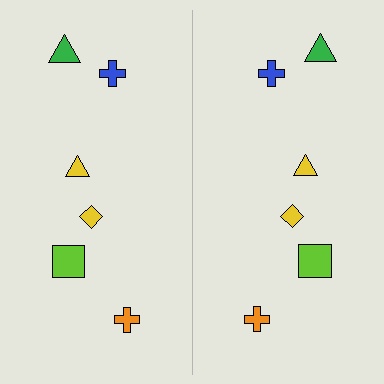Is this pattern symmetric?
Yes, this pattern has bilateral (reflection) symmetry.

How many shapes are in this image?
There are 12 shapes in this image.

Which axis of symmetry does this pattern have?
The pattern has a vertical axis of symmetry running through the center of the image.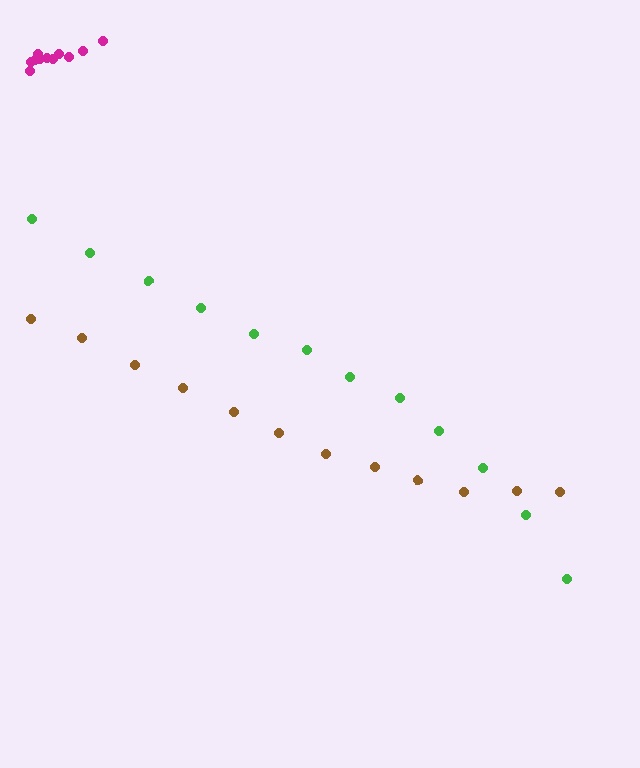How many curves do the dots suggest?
There are 3 distinct paths.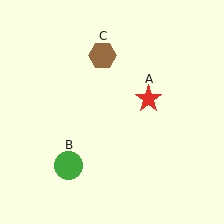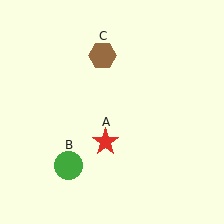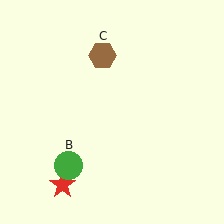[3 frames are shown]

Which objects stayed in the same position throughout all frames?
Green circle (object B) and brown hexagon (object C) remained stationary.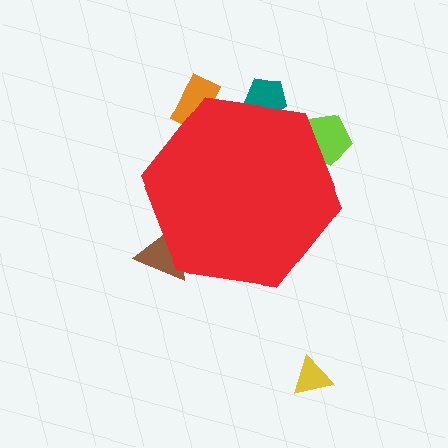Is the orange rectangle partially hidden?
Yes, the orange rectangle is partially hidden behind the red hexagon.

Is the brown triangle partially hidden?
Yes, the brown triangle is partially hidden behind the red hexagon.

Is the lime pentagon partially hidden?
Yes, the lime pentagon is partially hidden behind the red hexagon.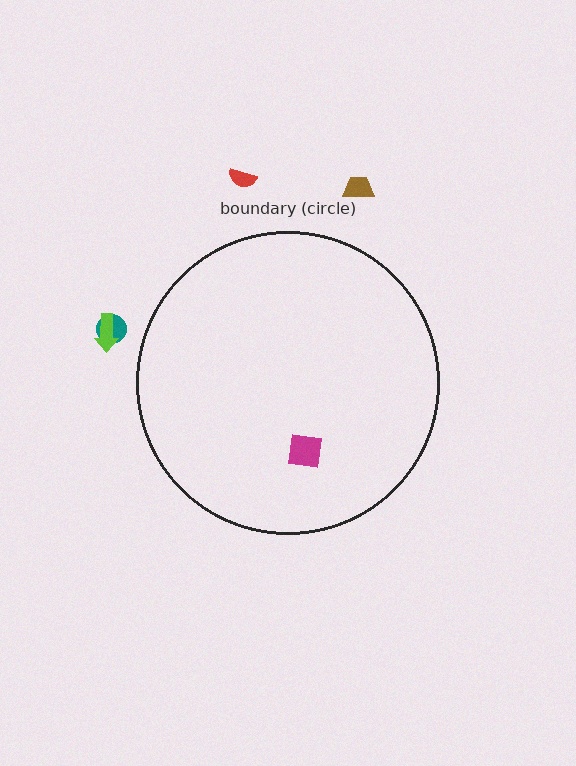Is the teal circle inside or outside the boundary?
Outside.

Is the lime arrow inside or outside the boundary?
Outside.